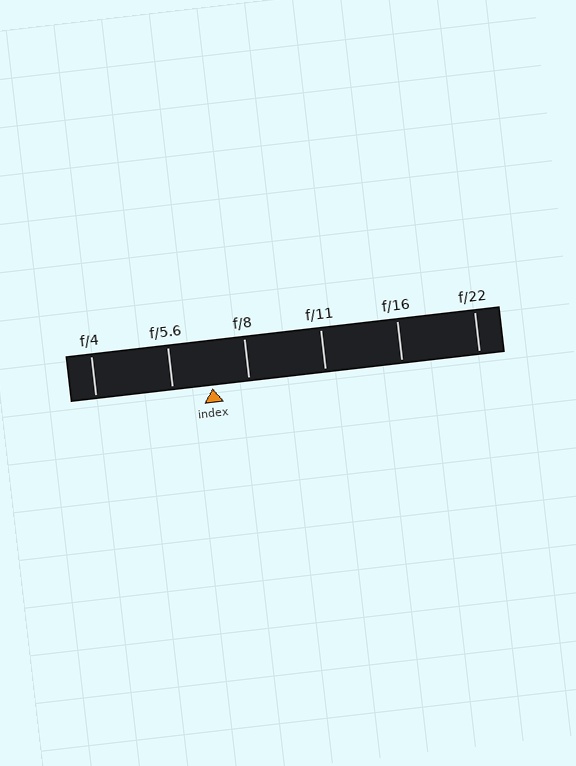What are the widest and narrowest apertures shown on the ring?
The widest aperture shown is f/4 and the narrowest is f/22.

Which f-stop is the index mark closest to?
The index mark is closest to f/8.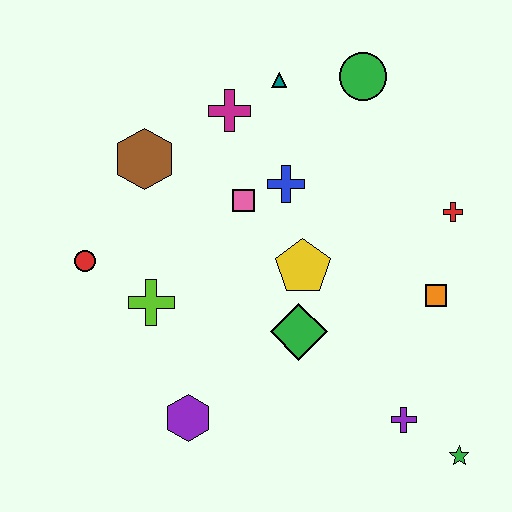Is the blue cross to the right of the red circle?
Yes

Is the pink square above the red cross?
Yes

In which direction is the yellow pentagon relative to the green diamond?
The yellow pentagon is above the green diamond.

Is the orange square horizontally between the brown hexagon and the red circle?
No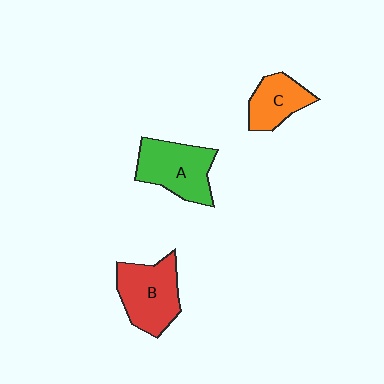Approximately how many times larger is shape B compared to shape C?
Approximately 1.5 times.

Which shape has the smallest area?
Shape C (orange).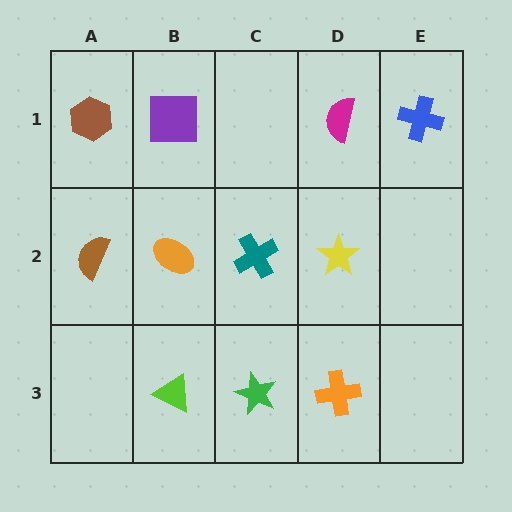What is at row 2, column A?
A brown semicircle.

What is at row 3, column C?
A green star.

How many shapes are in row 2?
4 shapes.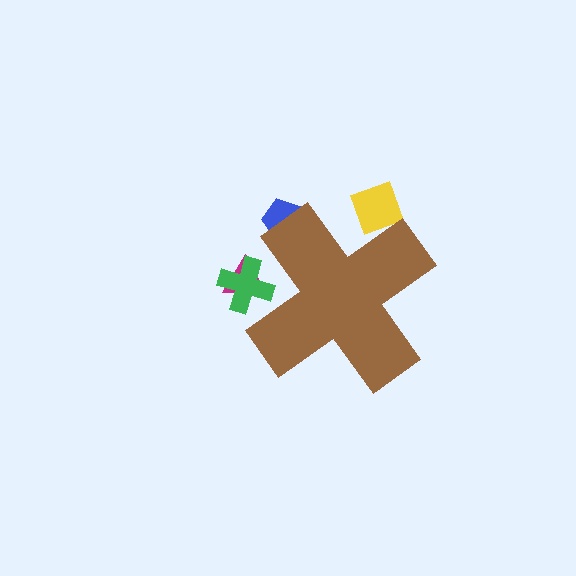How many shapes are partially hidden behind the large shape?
4 shapes are partially hidden.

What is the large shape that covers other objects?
A brown cross.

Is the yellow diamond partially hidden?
Yes, the yellow diamond is partially hidden behind the brown cross.